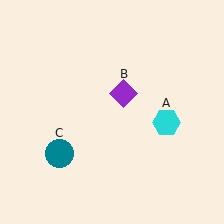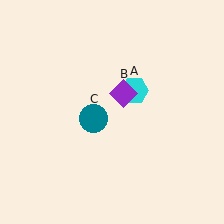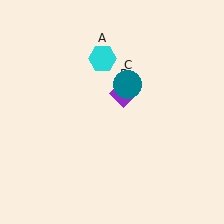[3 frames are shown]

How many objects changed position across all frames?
2 objects changed position: cyan hexagon (object A), teal circle (object C).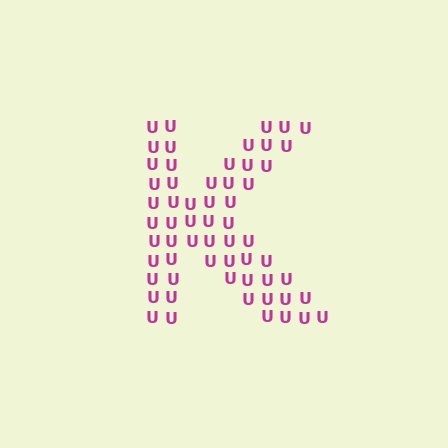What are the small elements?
The small elements are letter U's.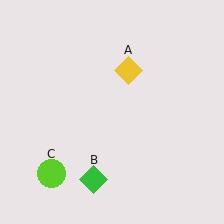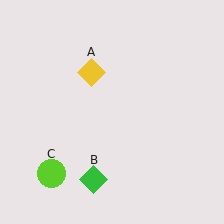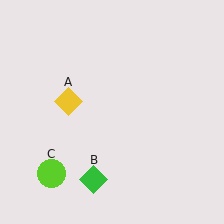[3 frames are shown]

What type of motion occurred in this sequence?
The yellow diamond (object A) rotated counterclockwise around the center of the scene.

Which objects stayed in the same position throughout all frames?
Green diamond (object B) and lime circle (object C) remained stationary.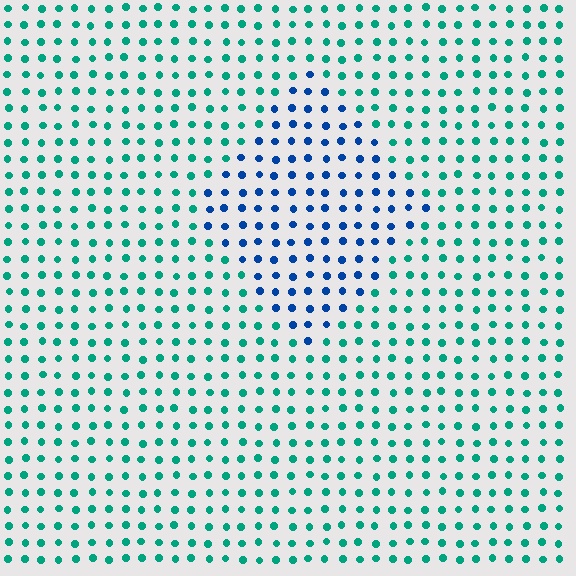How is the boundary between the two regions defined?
The boundary is defined purely by a slight shift in hue (about 49 degrees). Spacing, size, and orientation are identical on both sides.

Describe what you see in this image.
The image is filled with small teal elements in a uniform arrangement. A diamond-shaped region is visible where the elements are tinted to a slightly different hue, forming a subtle color boundary.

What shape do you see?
I see a diamond.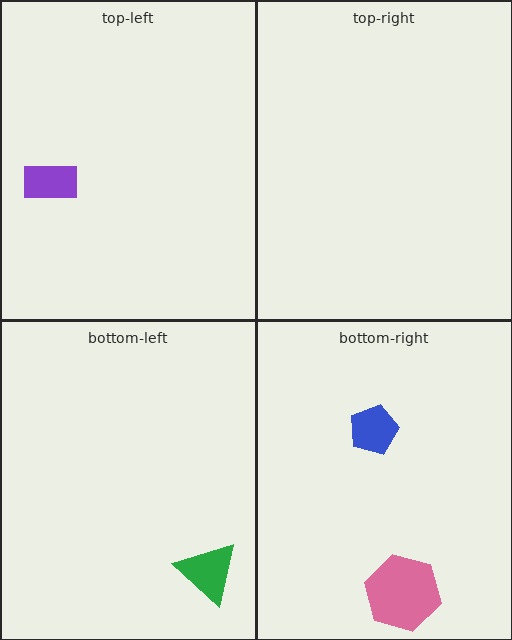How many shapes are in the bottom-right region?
2.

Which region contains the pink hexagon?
The bottom-right region.